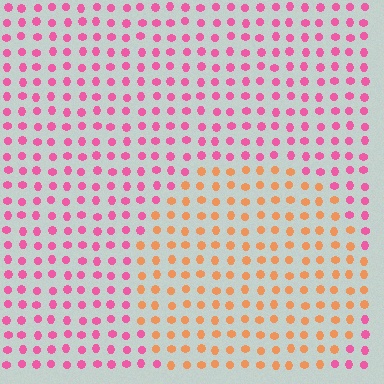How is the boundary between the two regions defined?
The boundary is defined purely by a slight shift in hue (about 54 degrees). Spacing, size, and orientation are identical on both sides.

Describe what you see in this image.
The image is filled with small pink elements in a uniform arrangement. A circle-shaped region is visible where the elements are tinted to a slightly different hue, forming a subtle color boundary.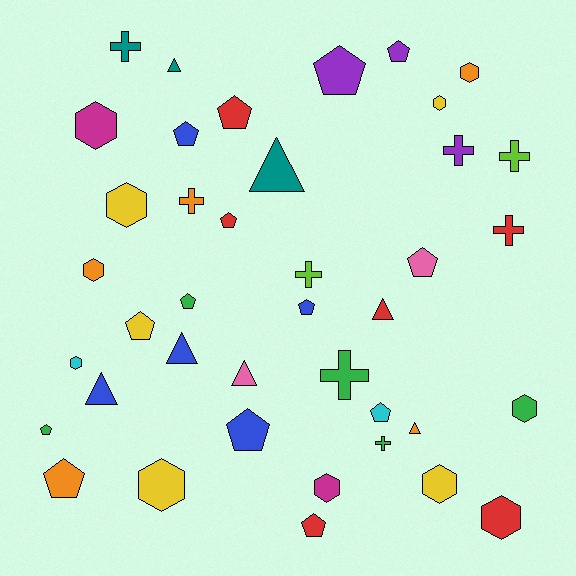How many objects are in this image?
There are 40 objects.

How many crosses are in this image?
There are 8 crosses.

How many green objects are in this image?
There are 5 green objects.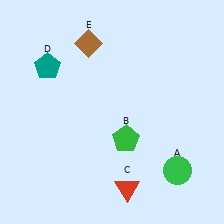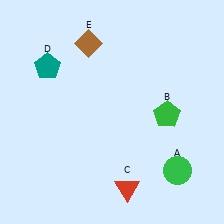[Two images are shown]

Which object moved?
The green pentagon (B) moved right.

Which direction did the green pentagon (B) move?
The green pentagon (B) moved right.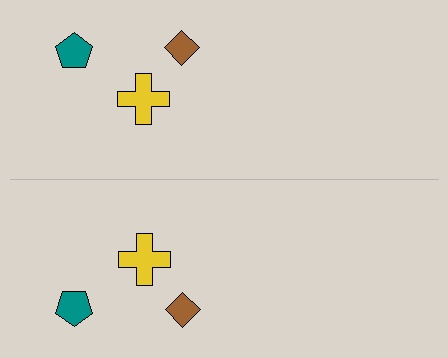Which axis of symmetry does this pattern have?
The pattern has a horizontal axis of symmetry running through the center of the image.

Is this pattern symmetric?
Yes, this pattern has bilateral (reflection) symmetry.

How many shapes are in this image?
There are 6 shapes in this image.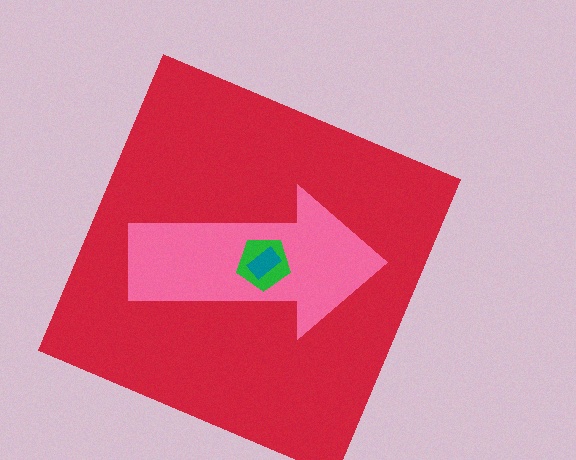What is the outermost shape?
The red square.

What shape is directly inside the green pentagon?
The teal rectangle.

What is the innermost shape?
The teal rectangle.